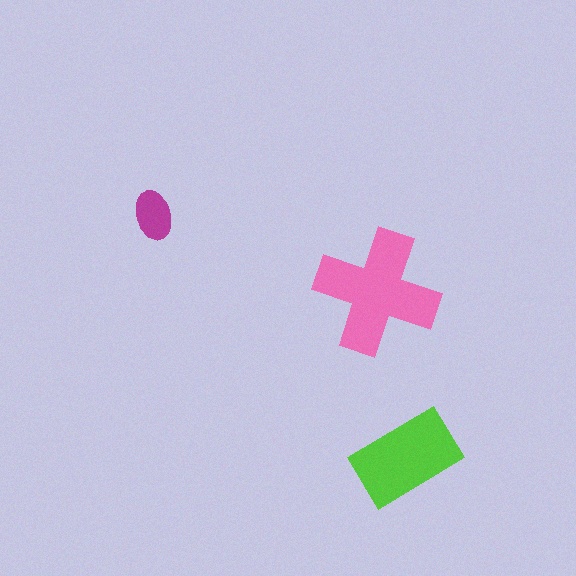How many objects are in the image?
There are 3 objects in the image.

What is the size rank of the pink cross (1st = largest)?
1st.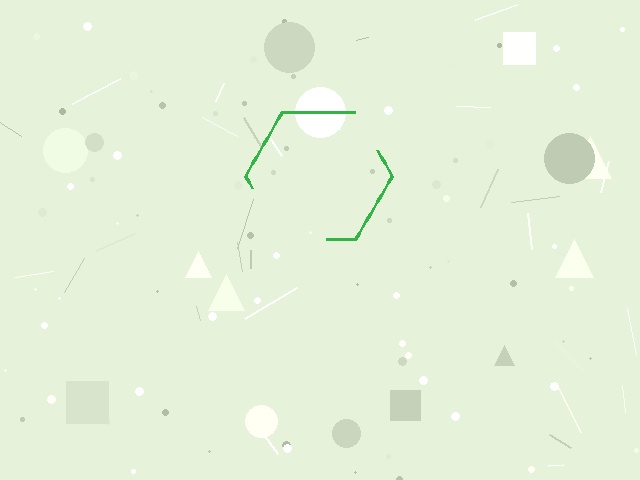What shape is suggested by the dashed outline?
The dashed outline suggests a hexagon.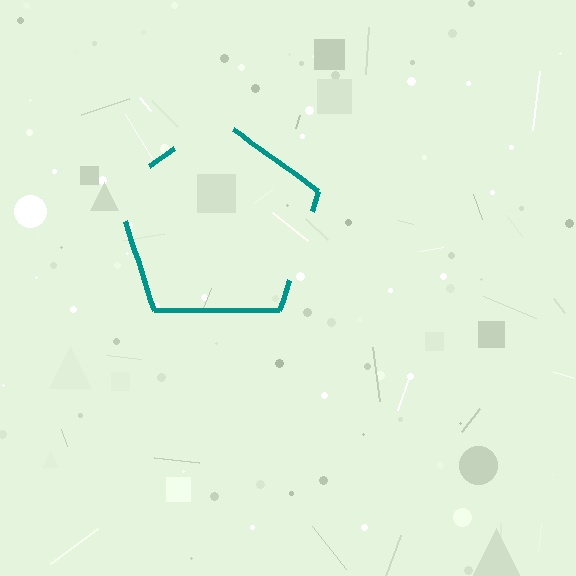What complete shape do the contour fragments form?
The contour fragments form a pentagon.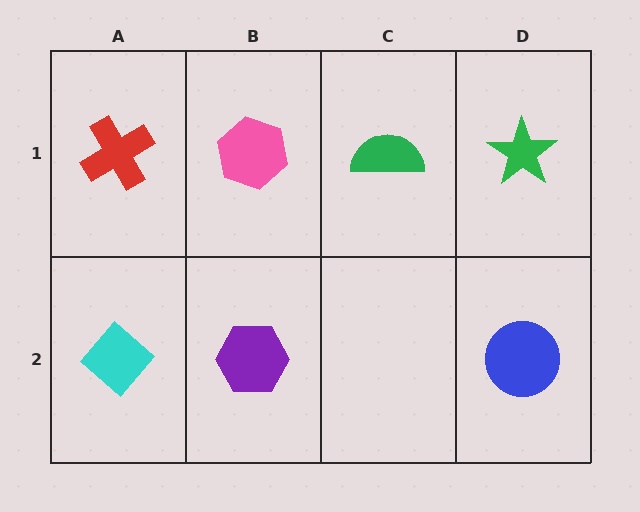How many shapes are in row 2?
3 shapes.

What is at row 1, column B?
A pink hexagon.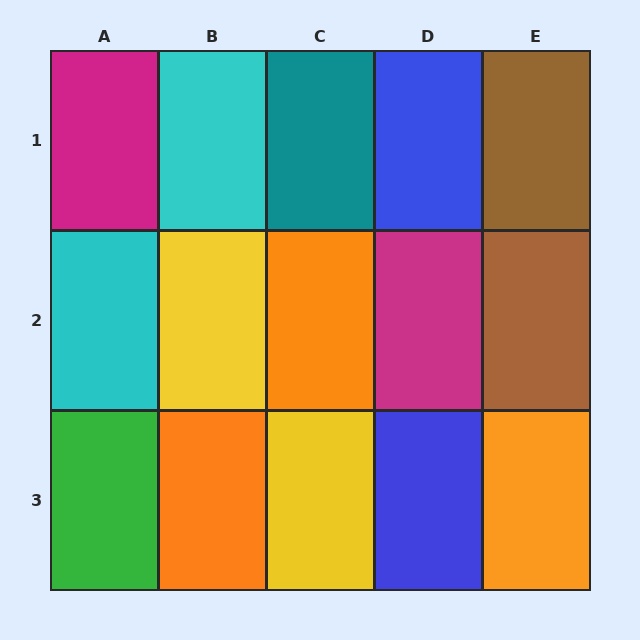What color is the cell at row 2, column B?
Yellow.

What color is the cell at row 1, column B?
Cyan.